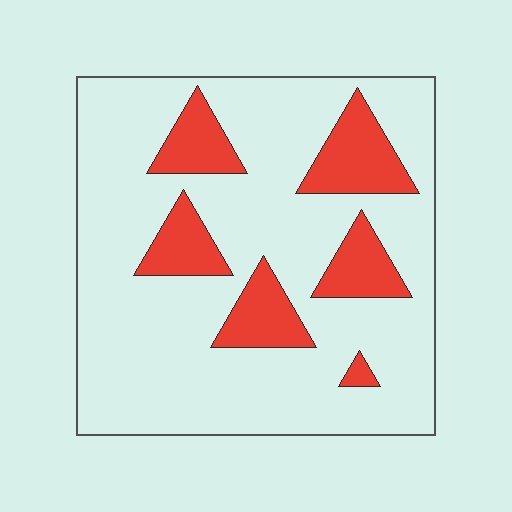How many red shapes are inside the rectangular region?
6.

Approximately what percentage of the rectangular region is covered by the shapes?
Approximately 20%.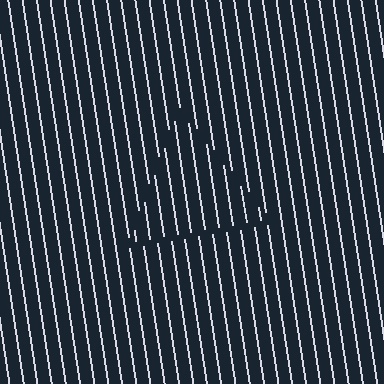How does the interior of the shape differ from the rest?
The interior of the shape contains the same grating, shifted by half a period — the contour is defined by the phase discontinuity where line-ends from the inner and outer gratings abut.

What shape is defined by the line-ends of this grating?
An illusory triangle. The interior of the shape contains the same grating, shifted by half a period — the contour is defined by the phase discontinuity where line-ends from the inner and outer gratings abut.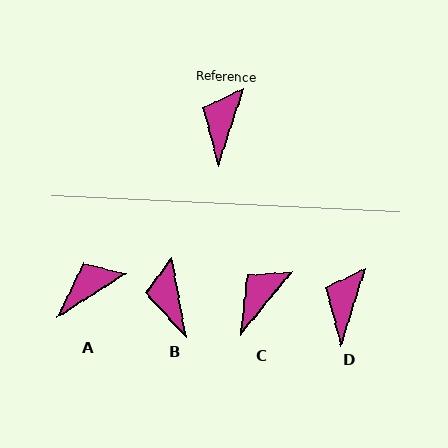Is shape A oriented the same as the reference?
No, it is off by about 40 degrees.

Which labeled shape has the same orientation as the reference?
D.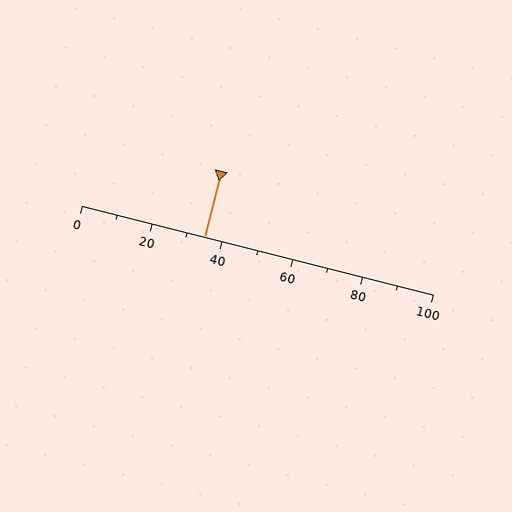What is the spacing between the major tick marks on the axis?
The major ticks are spaced 20 apart.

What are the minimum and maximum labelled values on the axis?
The axis runs from 0 to 100.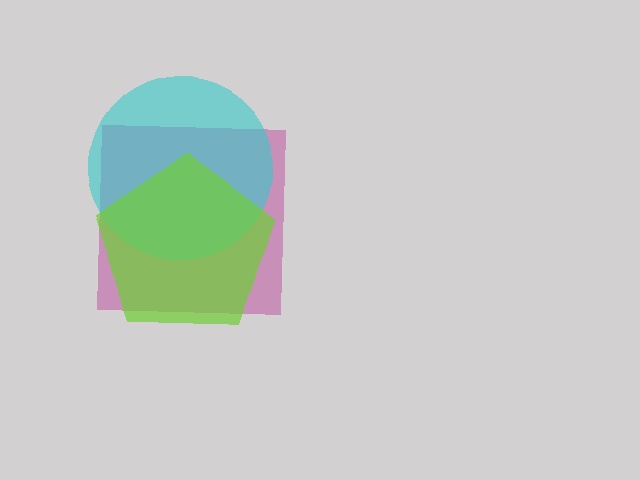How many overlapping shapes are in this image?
There are 3 overlapping shapes in the image.